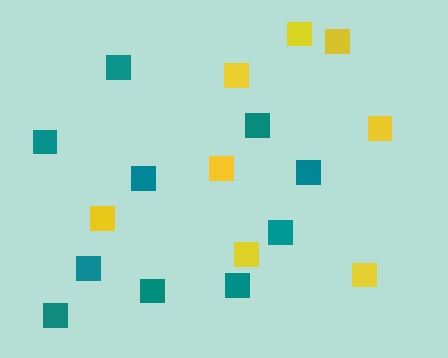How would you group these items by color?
There are 2 groups: one group of teal squares (10) and one group of yellow squares (8).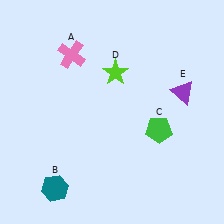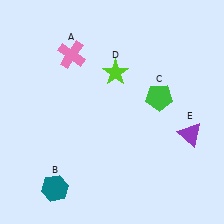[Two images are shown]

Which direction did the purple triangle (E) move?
The purple triangle (E) moved down.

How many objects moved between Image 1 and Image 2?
2 objects moved between the two images.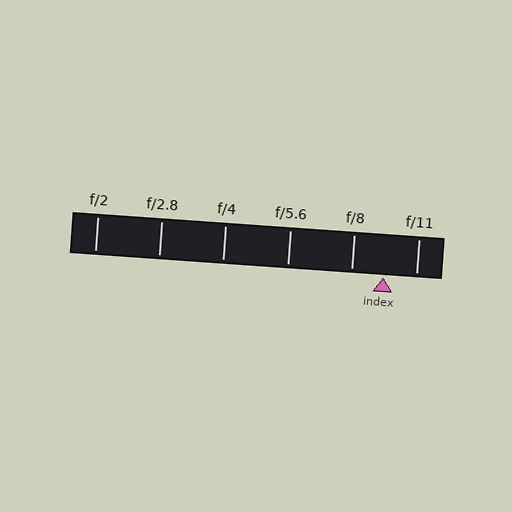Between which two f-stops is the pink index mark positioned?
The index mark is between f/8 and f/11.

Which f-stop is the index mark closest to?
The index mark is closest to f/8.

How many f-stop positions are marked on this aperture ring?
There are 6 f-stop positions marked.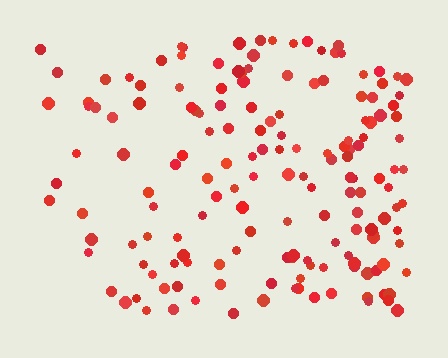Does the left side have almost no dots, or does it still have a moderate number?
Still a moderate number, just noticeably fewer than the right.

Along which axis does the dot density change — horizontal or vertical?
Horizontal.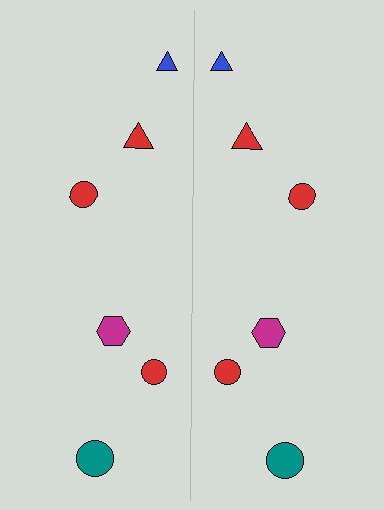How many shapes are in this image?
There are 12 shapes in this image.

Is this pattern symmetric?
Yes, this pattern has bilateral (reflection) symmetry.